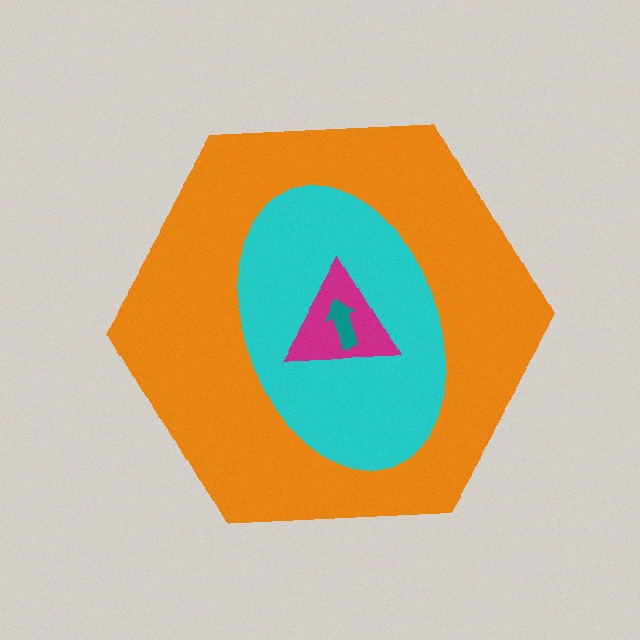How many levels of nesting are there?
4.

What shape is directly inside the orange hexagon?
The cyan ellipse.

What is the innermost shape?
The teal arrow.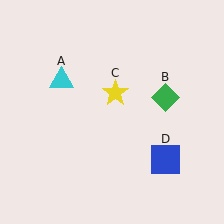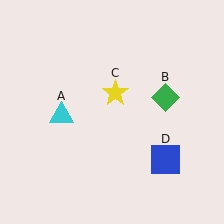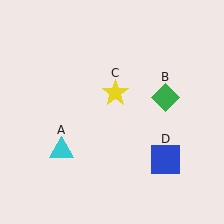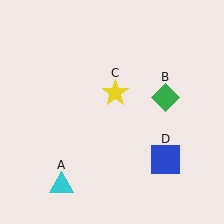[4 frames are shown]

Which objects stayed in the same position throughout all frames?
Green diamond (object B) and yellow star (object C) and blue square (object D) remained stationary.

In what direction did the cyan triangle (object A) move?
The cyan triangle (object A) moved down.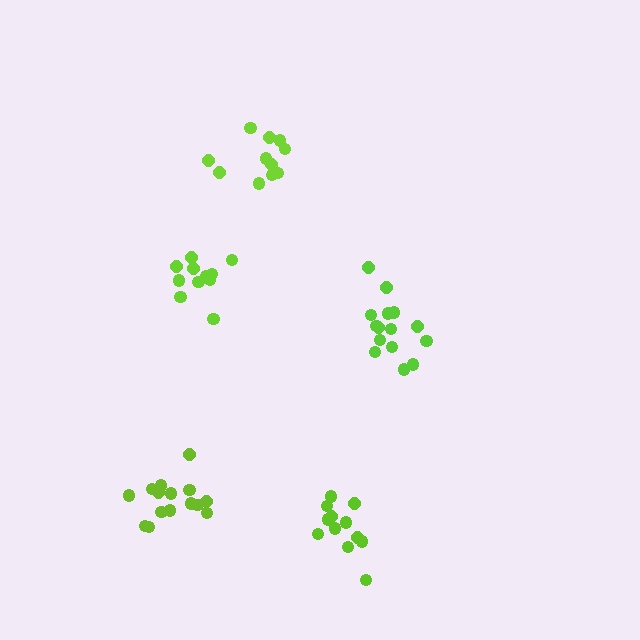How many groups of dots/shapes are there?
There are 5 groups.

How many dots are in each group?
Group 1: 15 dots, Group 2: 15 dots, Group 3: 11 dots, Group 4: 12 dots, Group 5: 12 dots (65 total).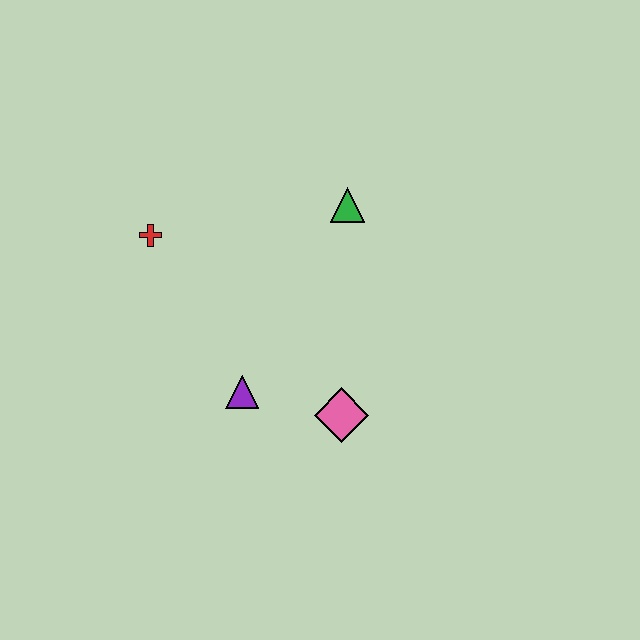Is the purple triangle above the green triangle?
No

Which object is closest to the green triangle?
The red cross is closest to the green triangle.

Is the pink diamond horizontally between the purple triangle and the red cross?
No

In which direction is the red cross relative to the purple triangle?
The red cross is above the purple triangle.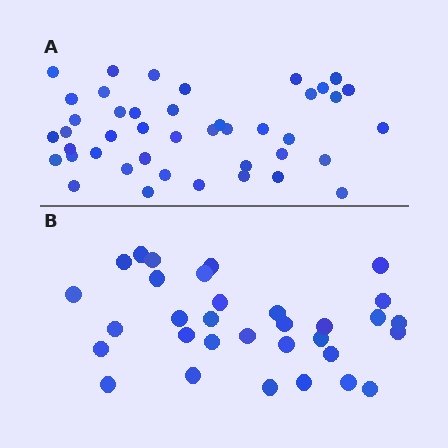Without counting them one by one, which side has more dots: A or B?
Region A (the top region) has more dots.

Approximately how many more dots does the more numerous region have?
Region A has roughly 12 or so more dots than region B.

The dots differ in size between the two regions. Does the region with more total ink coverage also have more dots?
No. Region B has more total ink coverage because its dots are larger, but region A actually contains more individual dots. Total area can be misleading — the number of items is what matters here.